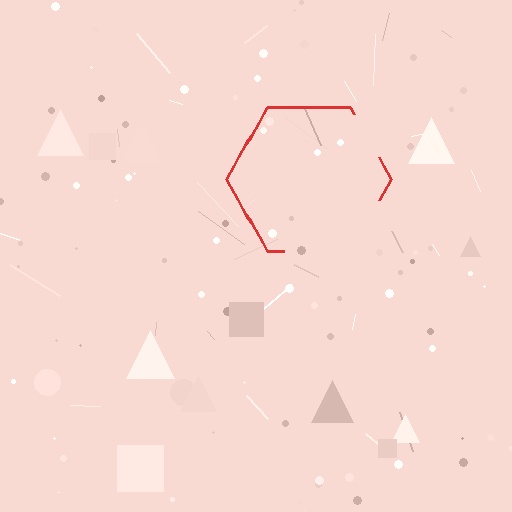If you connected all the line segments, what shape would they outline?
They would outline a hexagon.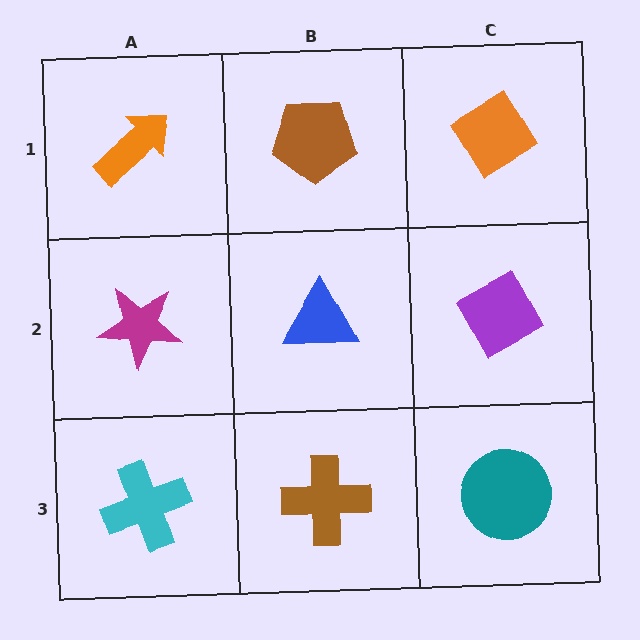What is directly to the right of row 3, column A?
A brown cross.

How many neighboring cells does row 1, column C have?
2.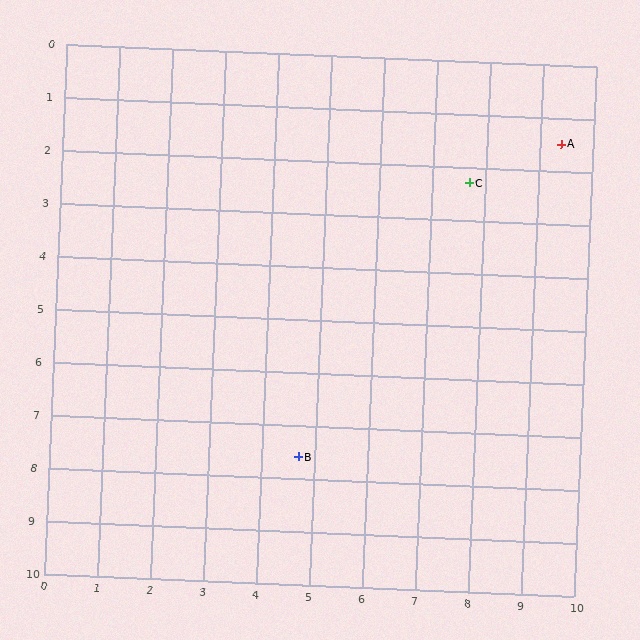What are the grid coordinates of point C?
Point C is at approximately (7.7, 2.3).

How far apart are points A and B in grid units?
Points A and B are about 7.7 grid units apart.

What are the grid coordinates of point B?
Point B is at approximately (4.7, 7.6).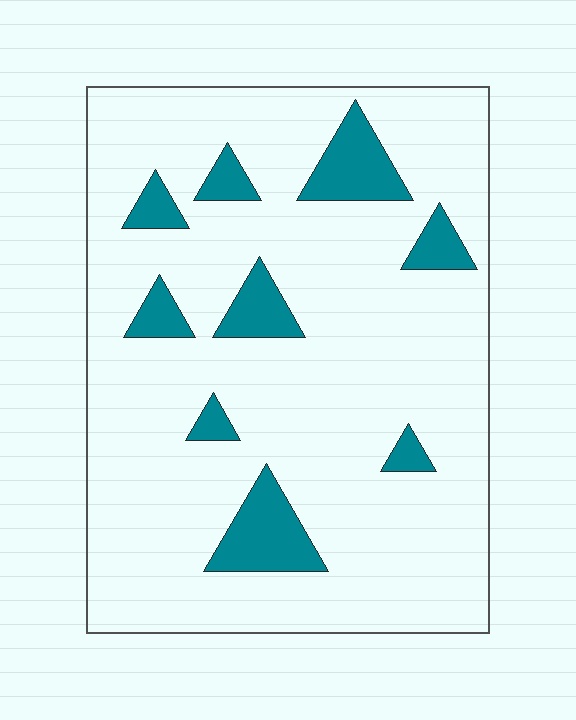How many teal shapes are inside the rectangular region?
9.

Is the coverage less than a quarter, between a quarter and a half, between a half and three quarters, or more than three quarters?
Less than a quarter.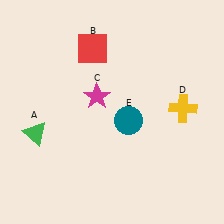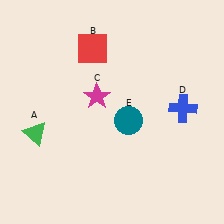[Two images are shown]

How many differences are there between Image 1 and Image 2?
There is 1 difference between the two images.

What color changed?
The cross (D) changed from yellow in Image 1 to blue in Image 2.